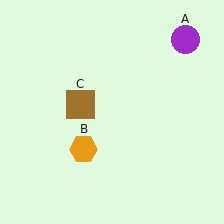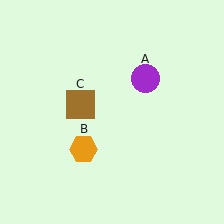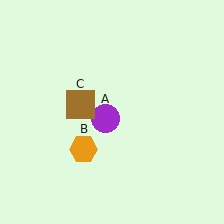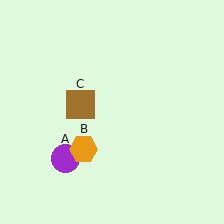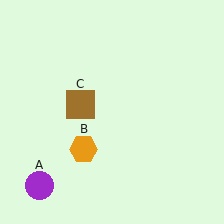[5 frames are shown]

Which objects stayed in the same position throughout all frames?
Orange hexagon (object B) and brown square (object C) remained stationary.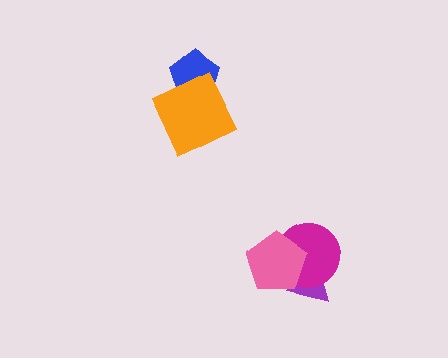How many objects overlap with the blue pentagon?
1 object overlaps with the blue pentagon.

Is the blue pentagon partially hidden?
Yes, it is partially covered by another shape.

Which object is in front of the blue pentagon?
The orange diamond is in front of the blue pentagon.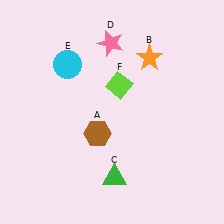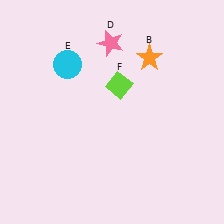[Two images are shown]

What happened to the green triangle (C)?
The green triangle (C) was removed in Image 2. It was in the bottom-right area of Image 1.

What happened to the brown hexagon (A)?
The brown hexagon (A) was removed in Image 2. It was in the bottom-left area of Image 1.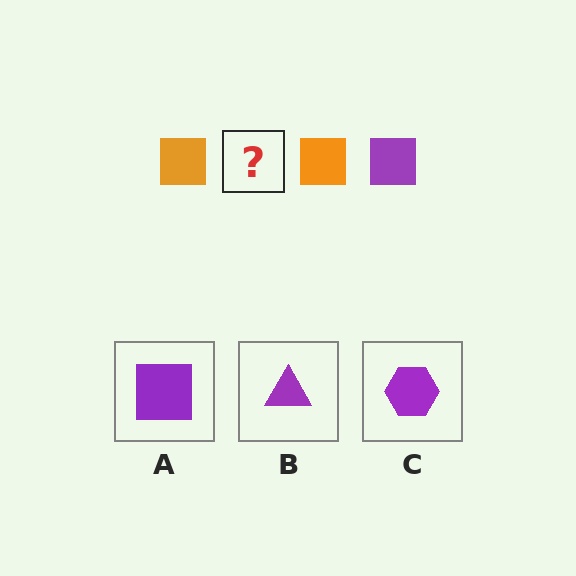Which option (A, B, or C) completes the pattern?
A.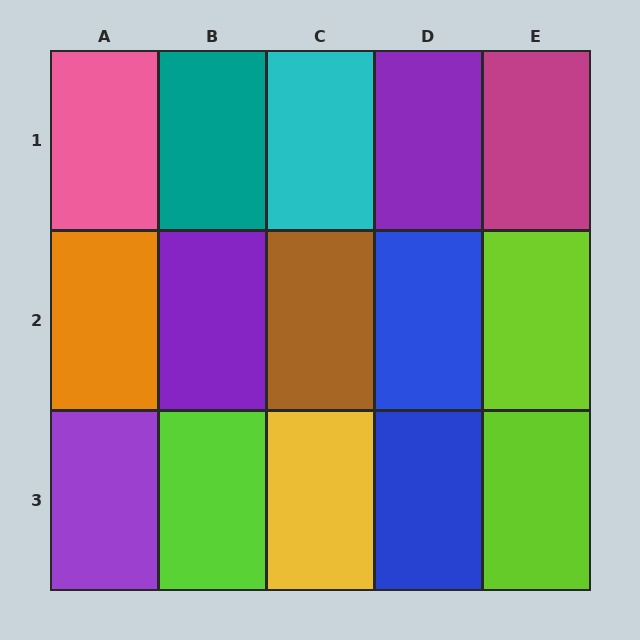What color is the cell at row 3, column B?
Lime.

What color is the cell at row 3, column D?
Blue.